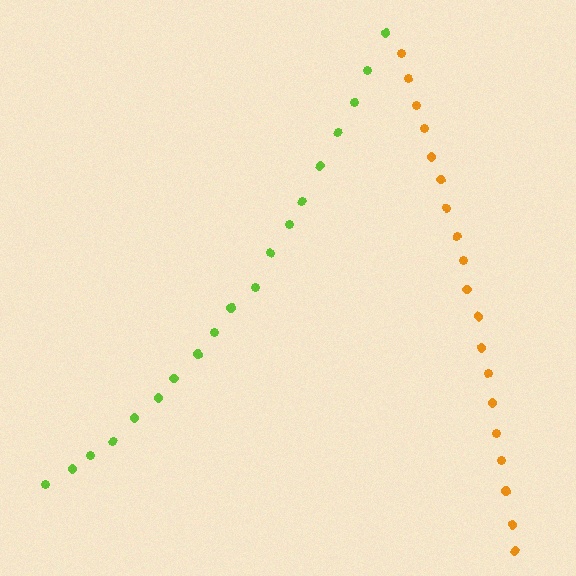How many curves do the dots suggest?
There are 2 distinct paths.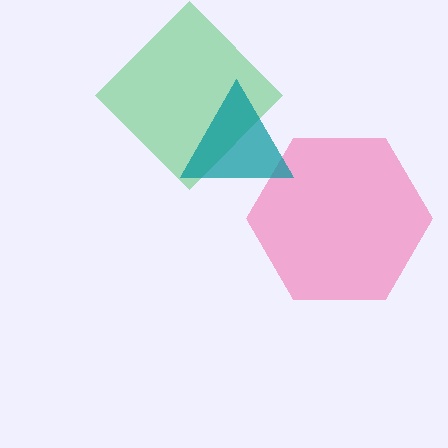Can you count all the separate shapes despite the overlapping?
Yes, there are 3 separate shapes.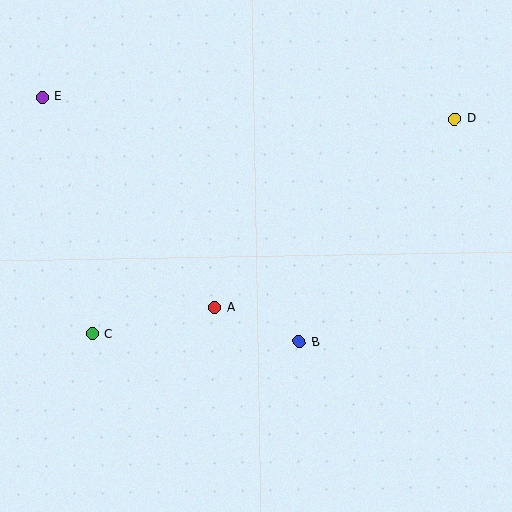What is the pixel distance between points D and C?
The distance between D and C is 421 pixels.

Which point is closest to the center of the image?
Point A at (215, 308) is closest to the center.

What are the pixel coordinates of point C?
Point C is at (93, 334).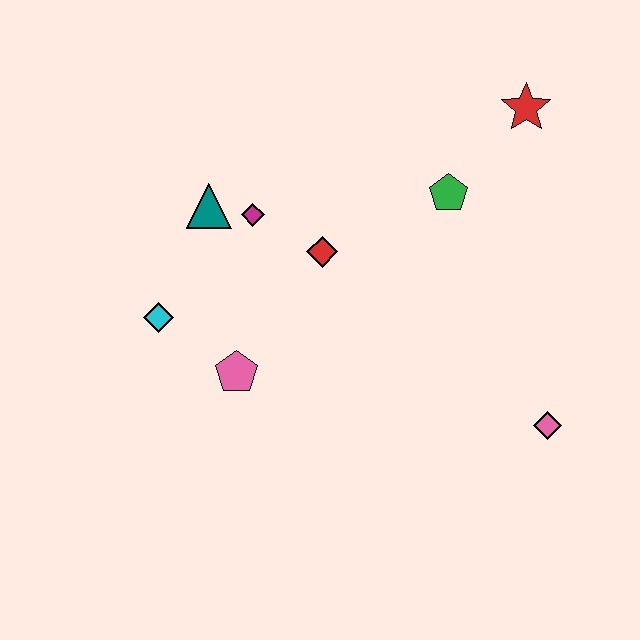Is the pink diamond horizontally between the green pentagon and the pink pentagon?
No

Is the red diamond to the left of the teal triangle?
No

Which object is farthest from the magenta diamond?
The pink diamond is farthest from the magenta diamond.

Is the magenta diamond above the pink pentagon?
Yes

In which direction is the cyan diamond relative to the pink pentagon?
The cyan diamond is to the left of the pink pentagon.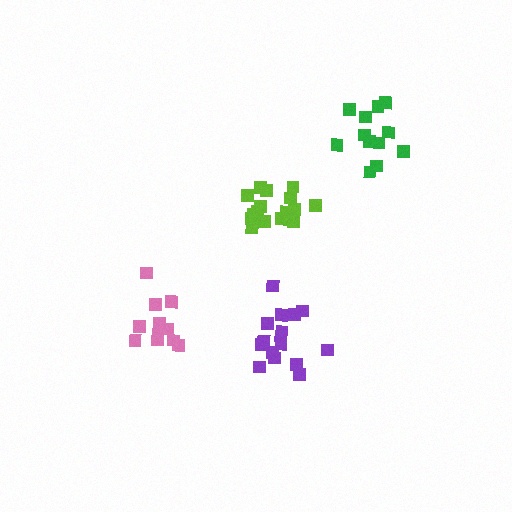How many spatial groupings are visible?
There are 4 spatial groupings.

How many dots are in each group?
Group 1: 16 dots, Group 2: 11 dots, Group 3: 16 dots, Group 4: 12 dots (55 total).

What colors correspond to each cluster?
The clusters are colored: purple, pink, lime, green.